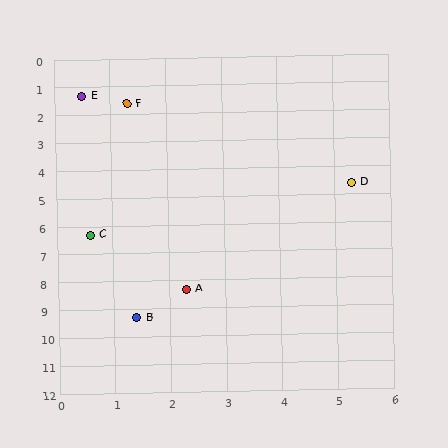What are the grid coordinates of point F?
Point F is at approximately (1.3, 1.6).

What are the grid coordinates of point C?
Point C is at approximately (0.6, 6.3).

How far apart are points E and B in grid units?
Points E and B are about 8.1 grid units apart.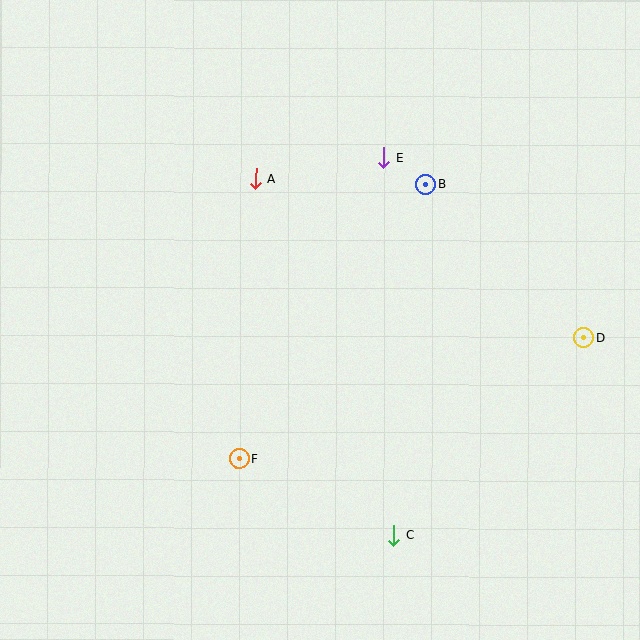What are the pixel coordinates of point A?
Point A is at (256, 179).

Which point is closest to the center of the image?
Point A at (256, 179) is closest to the center.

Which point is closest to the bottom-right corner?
Point C is closest to the bottom-right corner.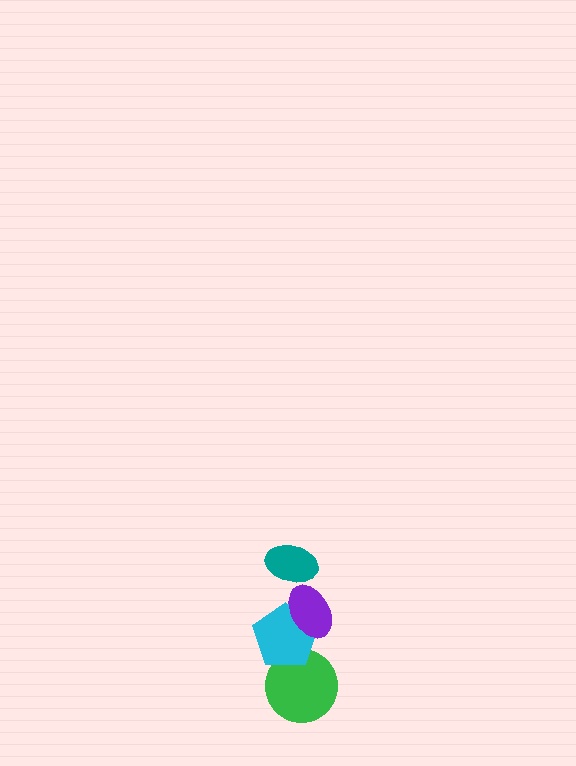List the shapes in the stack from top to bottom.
From top to bottom: the teal ellipse, the purple ellipse, the cyan pentagon, the green circle.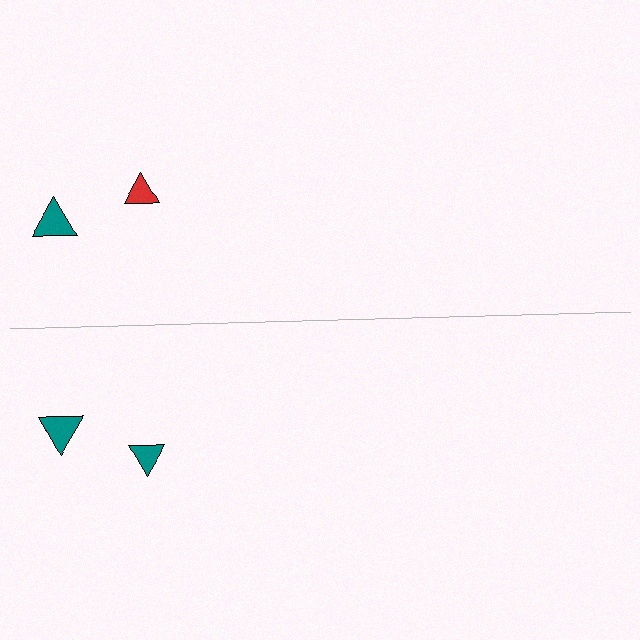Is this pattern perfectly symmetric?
No, the pattern is not perfectly symmetric. The teal triangle on the bottom side breaks the symmetry — its mirror counterpart is red.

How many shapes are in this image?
There are 4 shapes in this image.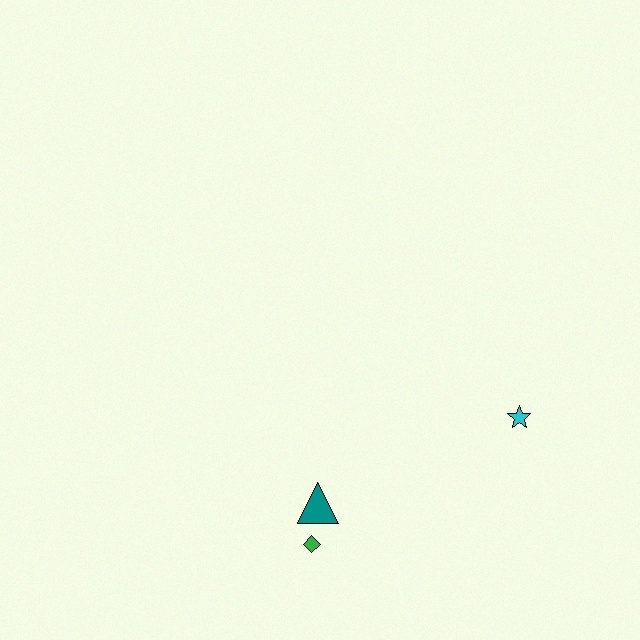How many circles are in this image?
There are no circles.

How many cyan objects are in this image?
There is 1 cyan object.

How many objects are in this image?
There are 3 objects.